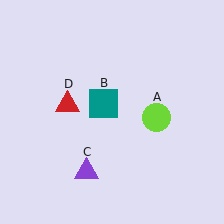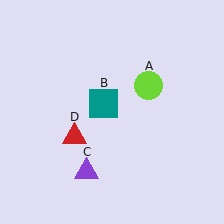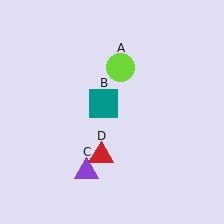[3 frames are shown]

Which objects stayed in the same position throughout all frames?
Teal square (object B) and purple triangle (object C) remained stationary.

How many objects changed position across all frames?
2 objects changed position: lime circle (object A), red triangle (object D).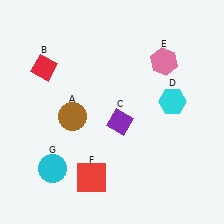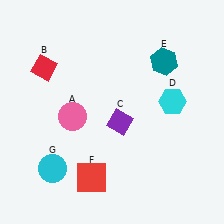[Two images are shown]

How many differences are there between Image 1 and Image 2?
There are 2 differences between the two images.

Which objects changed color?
A changed from brown to pink. E changed from pink to teal.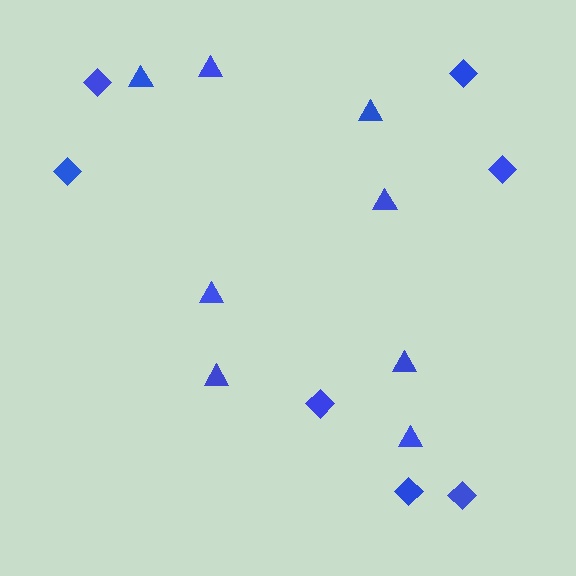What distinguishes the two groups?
There are 2 groups: one group of triangles (8) and one group of diamonds (7).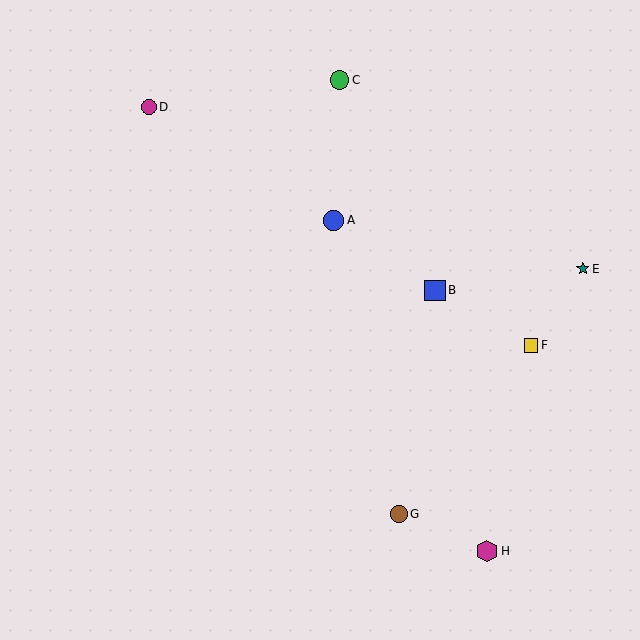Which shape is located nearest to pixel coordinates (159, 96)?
The magenta circle (labeled D) at (149, 107) is nearest to that location.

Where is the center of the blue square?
The center of the blue square is at (435, 290).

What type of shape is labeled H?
Shape H is a magenta hexagon.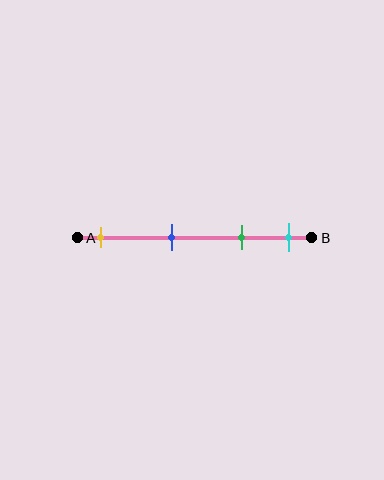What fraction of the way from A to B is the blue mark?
The blue mark is approximately 40% (0.4) of the way from A to B.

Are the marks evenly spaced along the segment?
No, the marks are not evenly spaced.